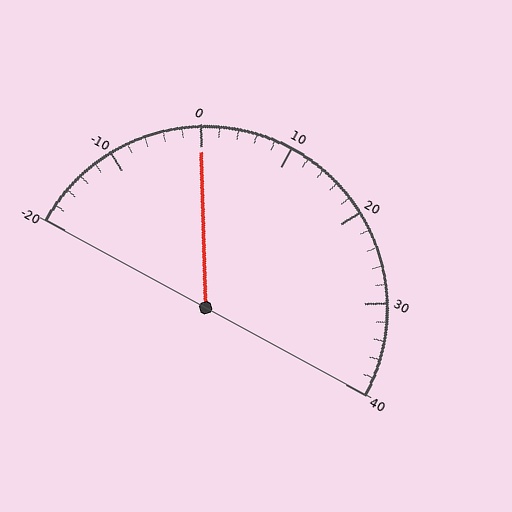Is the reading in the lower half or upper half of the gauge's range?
The reading is in the lower half of the range (-20 to 40).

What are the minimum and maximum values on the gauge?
The gauge ranges from -20 to 40.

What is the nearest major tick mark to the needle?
The nearest major tick mark is 0.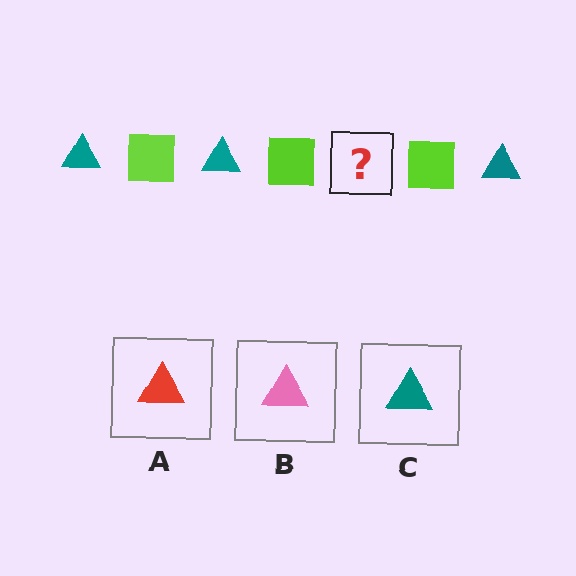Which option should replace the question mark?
Option C.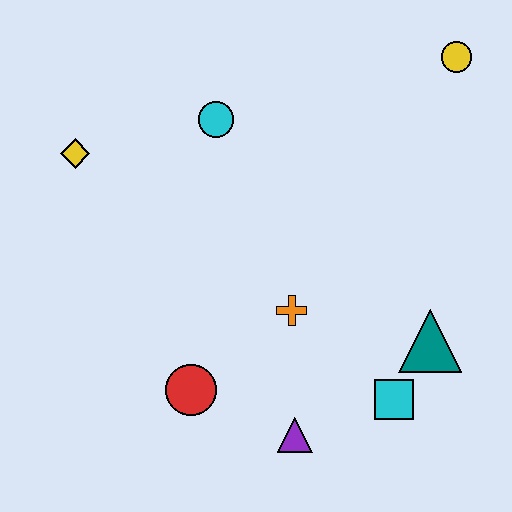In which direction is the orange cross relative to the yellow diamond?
The orange cross is to the right of the yellow diamond.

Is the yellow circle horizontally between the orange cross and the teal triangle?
No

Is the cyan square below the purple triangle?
No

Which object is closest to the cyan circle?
The yellow diamond is closest to the cyan circle.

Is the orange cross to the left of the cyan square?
Yes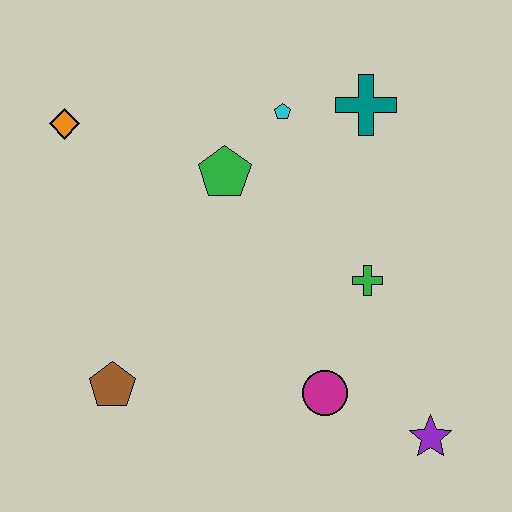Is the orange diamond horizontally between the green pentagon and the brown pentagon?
No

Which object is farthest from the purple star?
The orange diamond is farthest from the purple star.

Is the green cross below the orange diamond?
Yes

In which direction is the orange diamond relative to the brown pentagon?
The orange diamond is above the brown pentagon.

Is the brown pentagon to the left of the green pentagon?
Yes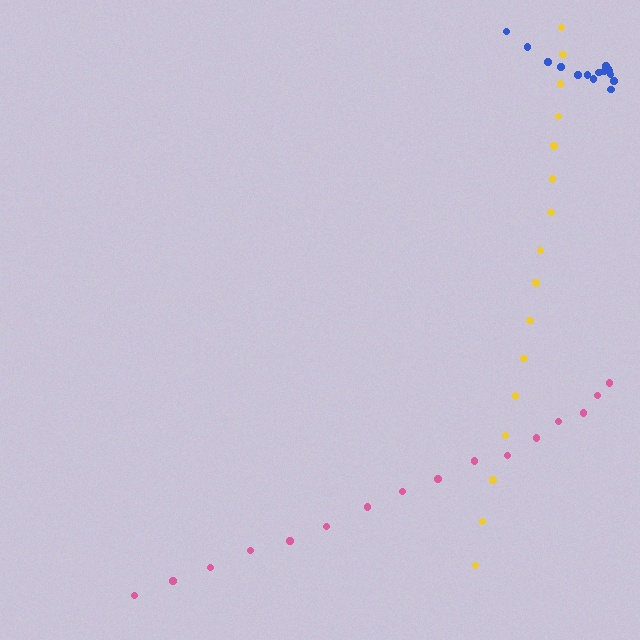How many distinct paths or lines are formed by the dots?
There are 3 distinct paths.